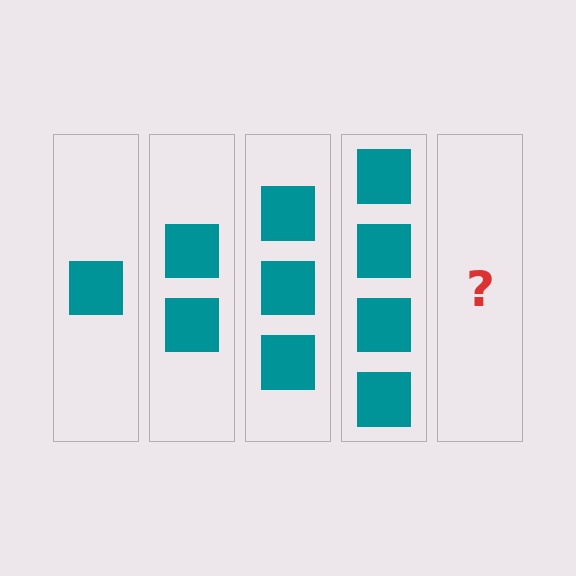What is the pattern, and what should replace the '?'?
The pattern is that each step adds one more square. The '?' should be 5 squares.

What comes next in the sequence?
The next element should be 5 squares.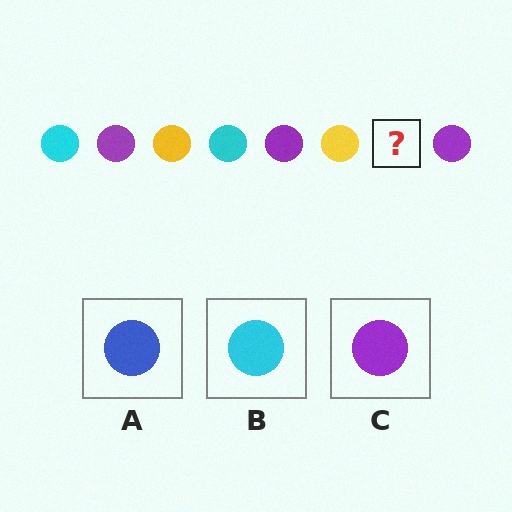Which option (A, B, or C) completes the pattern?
B.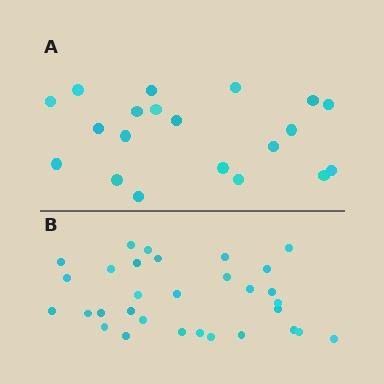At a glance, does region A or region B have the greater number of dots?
Region B (the bottom region) has more dots.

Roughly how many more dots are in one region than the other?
Region B has roughly 12 or so more dots than region A.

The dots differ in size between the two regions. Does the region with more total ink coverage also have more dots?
No. Region A has more total ink coverage because its dots are larger, but region B actually contains more individual dots. Total area can be misleading — the number of items is what matters here.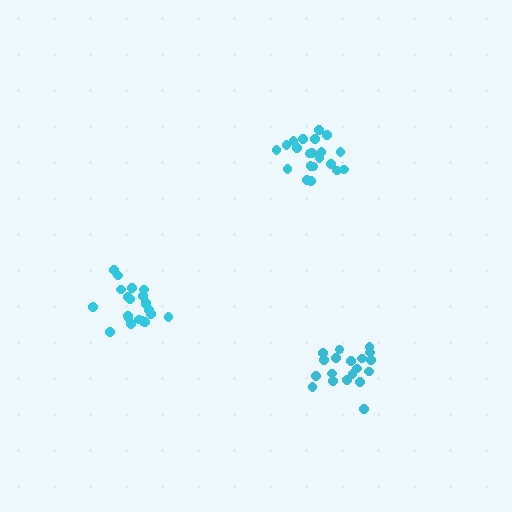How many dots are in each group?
Group 1: 21 dots, Group 2: 21 dots, Group 3: 19 dots (61 total).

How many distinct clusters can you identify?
There are 3 distinct clusters.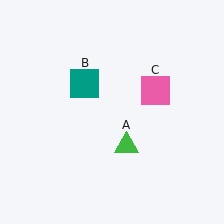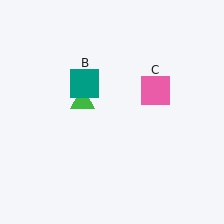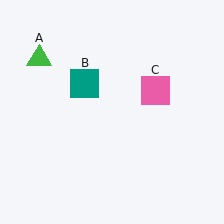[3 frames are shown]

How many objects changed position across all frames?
1 object changed position: green triangle (object A).